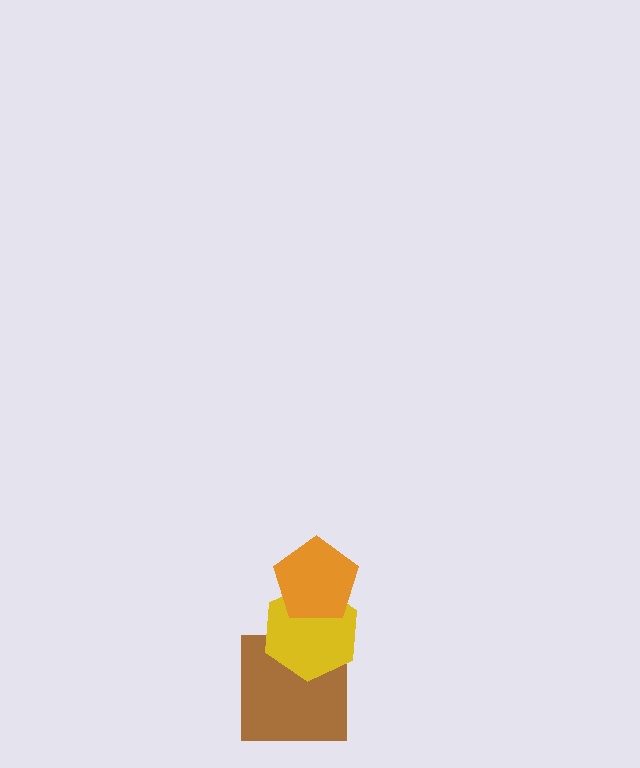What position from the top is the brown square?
The brown square is 3rd from the top.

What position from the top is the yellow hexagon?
The yellow hexagon is 2nd from the top.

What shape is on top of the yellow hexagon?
The orange pentagon is on top of the yellow hexagon.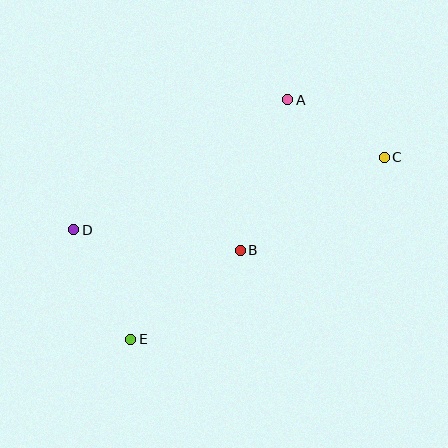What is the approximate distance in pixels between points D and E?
The distance between D and E is approximately 123 pixels.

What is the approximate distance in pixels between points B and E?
The distance between B and E is approximately 141 pixels.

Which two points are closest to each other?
Points A and C are closest to each other.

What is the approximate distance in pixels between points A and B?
The distance between A and B is approximately 158 pixels.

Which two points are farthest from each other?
Points C and D are farthest from each other.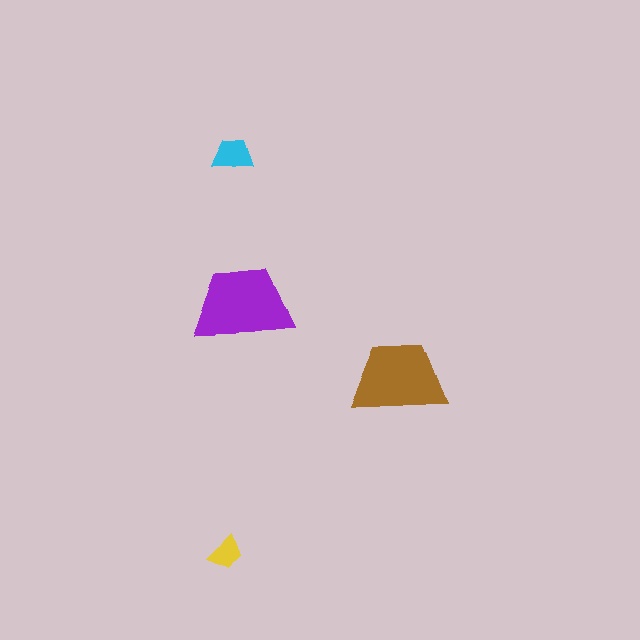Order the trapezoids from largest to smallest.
the purple one, the brown one, the cyan one, the yellow one.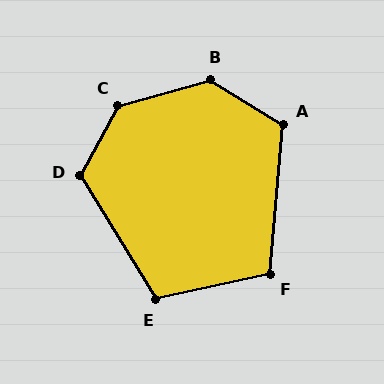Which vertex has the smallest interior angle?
F, at approximately 108 degrees.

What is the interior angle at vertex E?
Approximately 109 degrees (obtuse).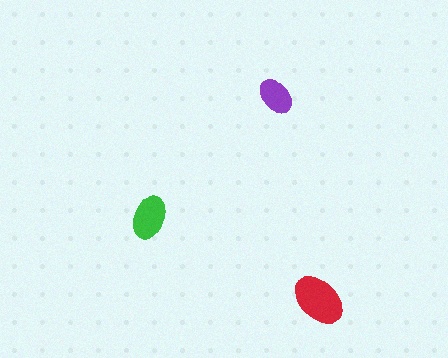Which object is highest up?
The purple ellipse is topmost.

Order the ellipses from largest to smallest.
the red one, the green one, the purple one.